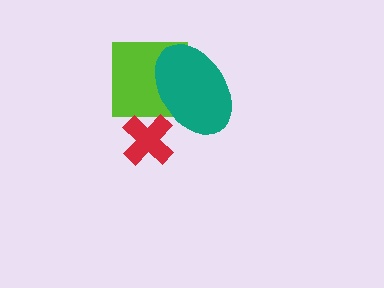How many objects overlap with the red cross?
1 object overlaps with the red cross.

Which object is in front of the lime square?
The teal ellipse is in front of the lime square.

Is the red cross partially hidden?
Yes, it is partially covered by another shape.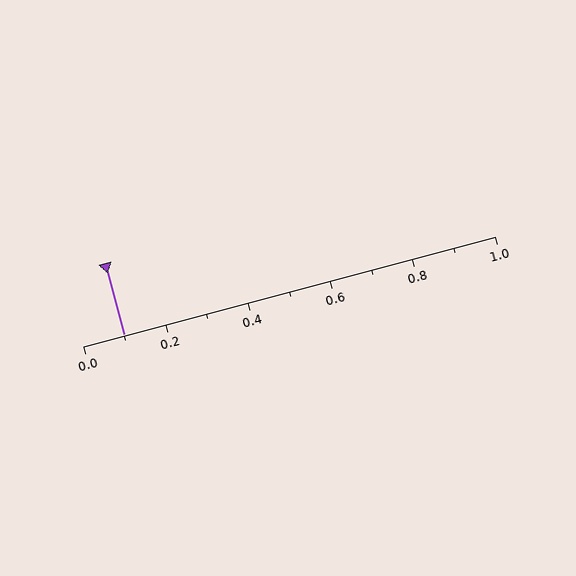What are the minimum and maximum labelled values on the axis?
The axis runs from 0.0 to 1.0.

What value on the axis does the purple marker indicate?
The marker indicates approximately 0.1.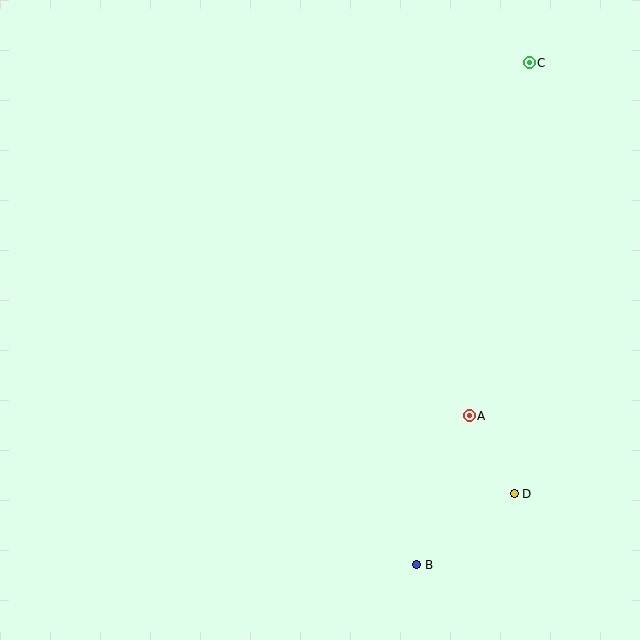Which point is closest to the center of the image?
Point A at (469, 416) is closest to the center.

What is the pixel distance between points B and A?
The distance between B and A is 158 pixels.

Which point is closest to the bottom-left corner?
Point B is closest to the bottom-left corner.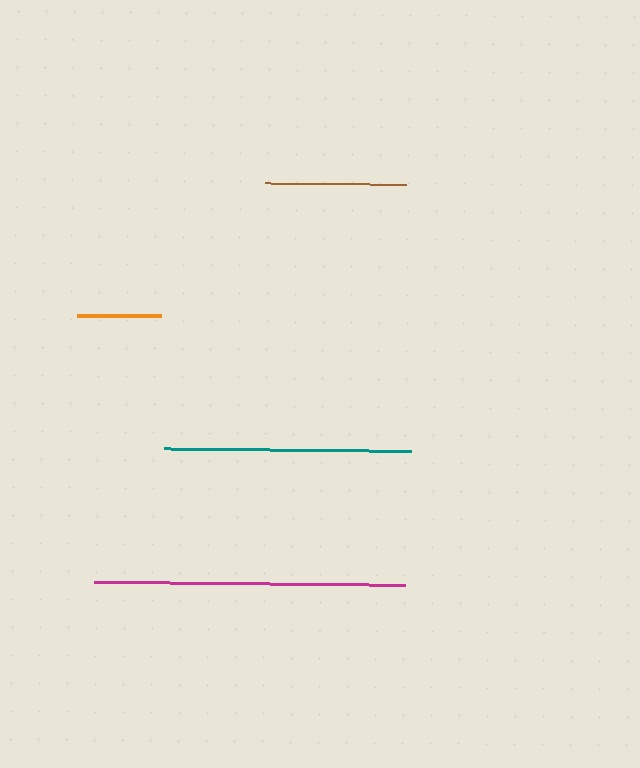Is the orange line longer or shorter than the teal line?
The teal line is longer than the orange line.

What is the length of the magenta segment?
The magenta segment is approximately 311 pixels long.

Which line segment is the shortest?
The orange line is the shortest at approximately 84 pixels.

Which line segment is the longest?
The magenta line is the longest at approximately 311 pixels.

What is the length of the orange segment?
The orange segment is approximately 84 pixels long.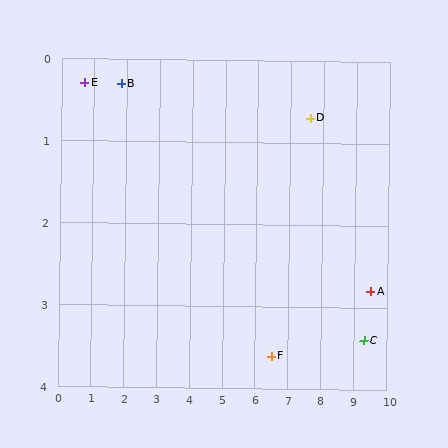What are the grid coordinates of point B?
Point B is at approximately (1.8, 0.3).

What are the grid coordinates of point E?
Point E is at approximately (0.7, 0.3).